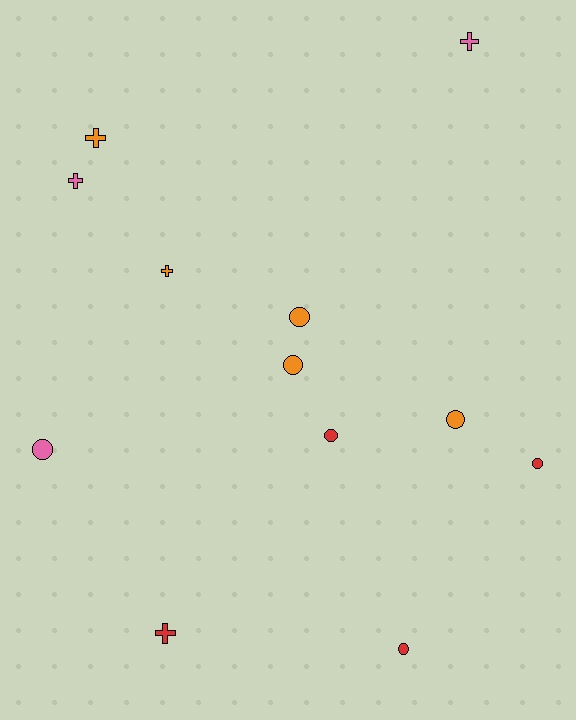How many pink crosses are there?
There are 2 pink crosses.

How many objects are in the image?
There are 12 objects.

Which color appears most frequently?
Orange, with 5 objects.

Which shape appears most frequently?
Circle, with 7 objects.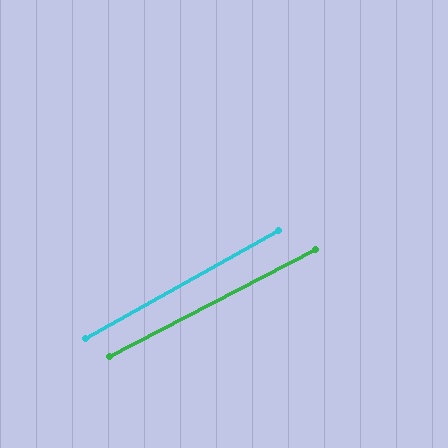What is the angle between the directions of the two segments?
Approximately 2 degrees.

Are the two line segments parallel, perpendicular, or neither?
Parallel — their directions differ by only 1.8°.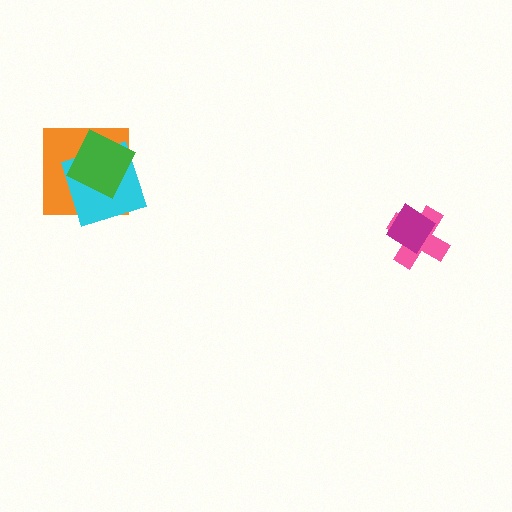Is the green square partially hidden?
No, no other shape covers it.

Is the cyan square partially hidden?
Yes, it is partially covered by another shape.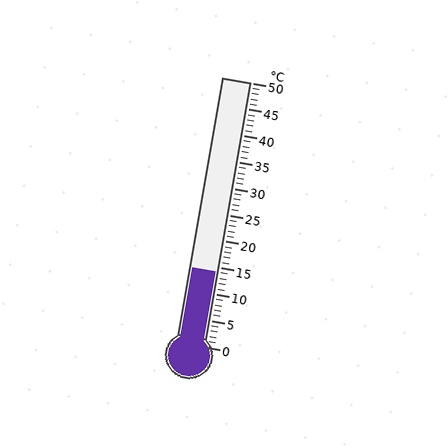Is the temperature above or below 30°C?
The temperature is below 30°C.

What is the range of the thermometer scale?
The thermometer scale ranges from 0°C to 50°C.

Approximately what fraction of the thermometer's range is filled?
The thermometer is filled to approximately 30% of its range.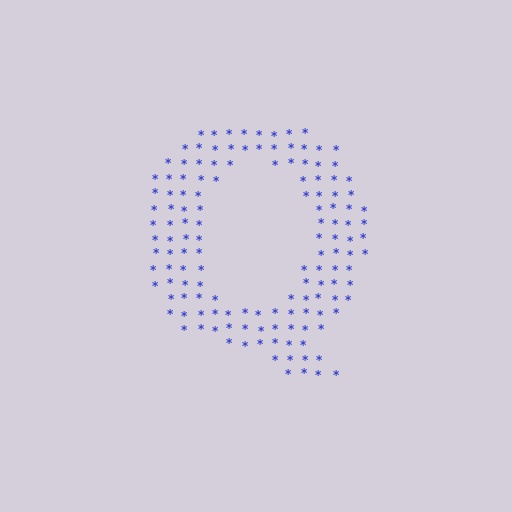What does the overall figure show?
The overall figure shows the letter Q.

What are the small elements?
The small elements are asterisks.